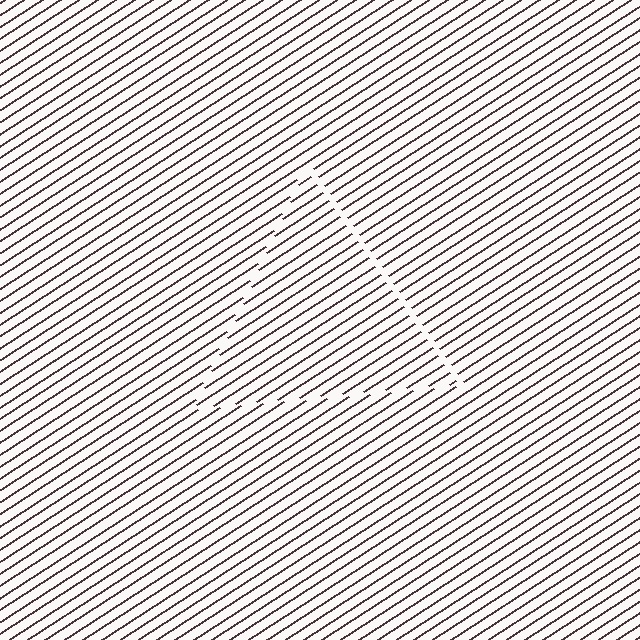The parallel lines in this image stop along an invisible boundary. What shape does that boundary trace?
An illusory triangle. The interior of the shape contains the same grating, shifted by half a period — the contour is defined by the phase discontinuity where line-ends from the inner and outer gratings abut.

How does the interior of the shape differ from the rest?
The interior of the shape contains the same grating, shifted by half a period — the contour is defined by the phase discontinuity where line-ends from the inner and outer gratings abut.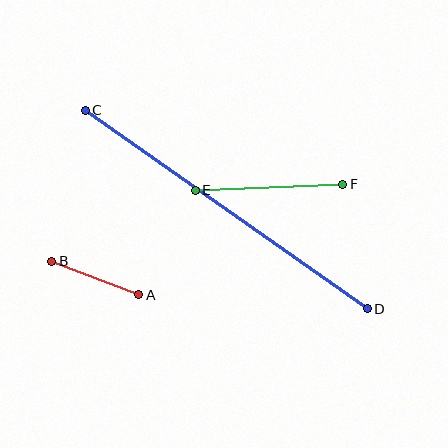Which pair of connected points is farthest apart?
Points C and D are farthest apart.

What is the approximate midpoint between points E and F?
The midpoint is at approximately (269, 187) pixels.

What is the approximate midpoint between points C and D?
The midpoint is at approximately (226, 210) pixels.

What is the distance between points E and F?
The distance is approximately 148 pixels.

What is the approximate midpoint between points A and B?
The midpoint is at approximately (95, 278) pixels.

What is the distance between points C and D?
The distance is approximately 345 pixels.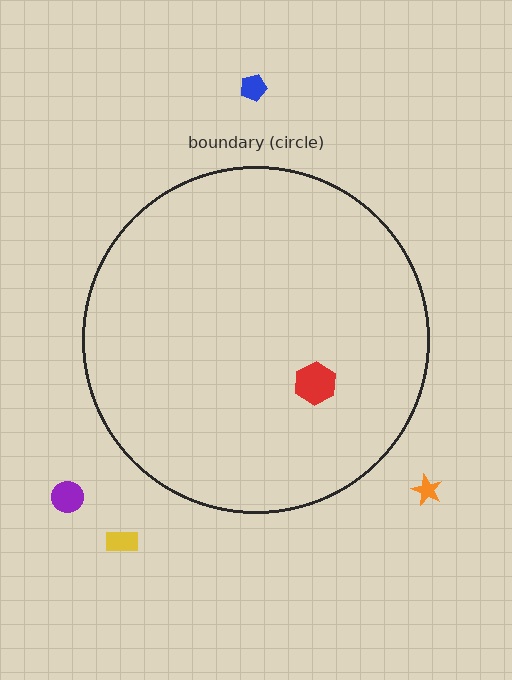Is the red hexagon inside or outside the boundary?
Inside.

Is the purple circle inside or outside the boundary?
Outside.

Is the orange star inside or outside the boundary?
Outside.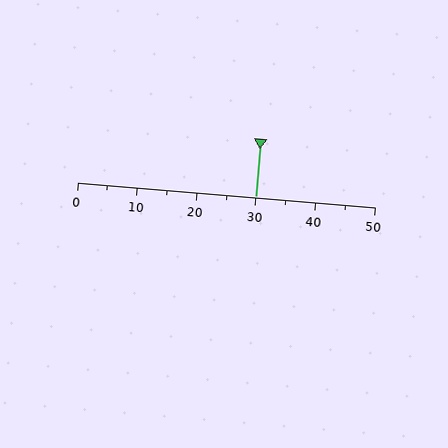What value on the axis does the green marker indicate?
The marker indicates approximately 30.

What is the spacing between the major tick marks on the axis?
The major ticks are spaced 10 apart.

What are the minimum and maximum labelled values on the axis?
The axis runs from 0 to 50.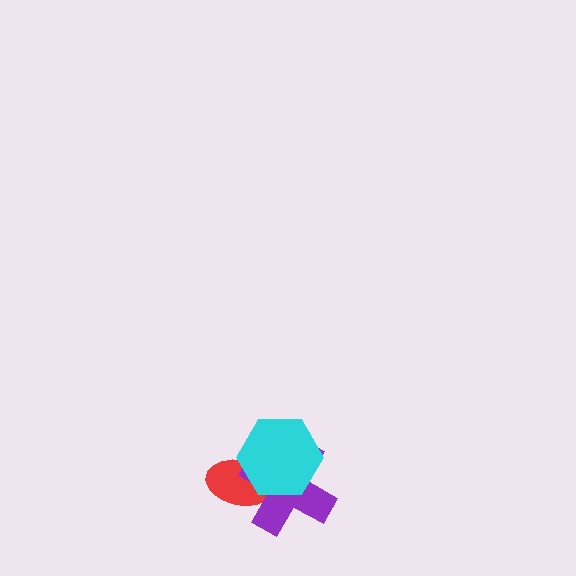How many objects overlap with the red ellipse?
2 objects overlap with the red ellipse.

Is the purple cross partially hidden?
Yes, it is partially covered by another shape.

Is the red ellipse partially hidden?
Yes, it is partially covered by another shape.